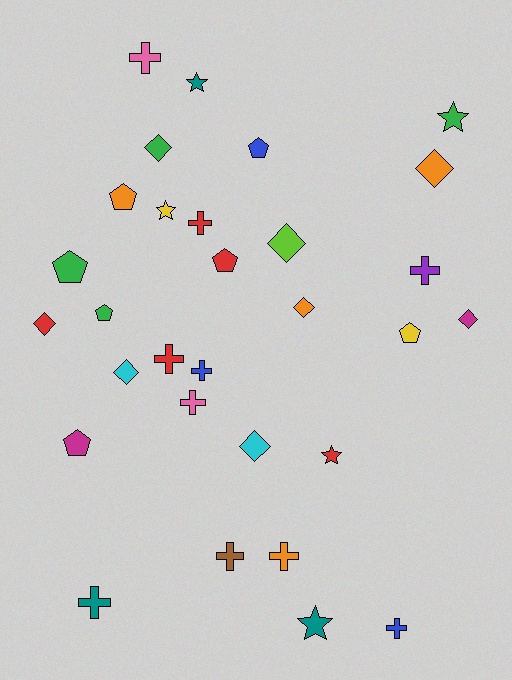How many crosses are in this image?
There are 10 crosses.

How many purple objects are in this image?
There is 1 purple object.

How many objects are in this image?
There are 30 objects.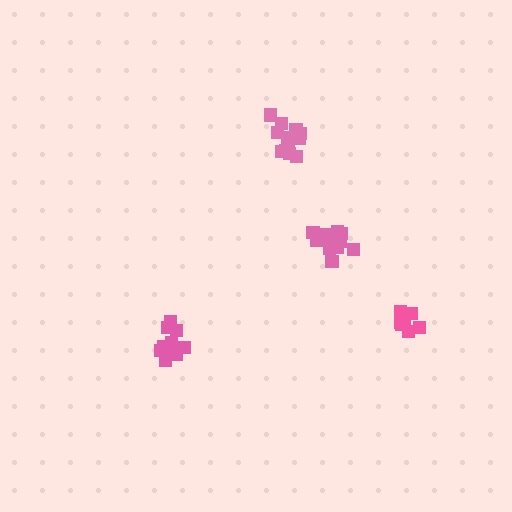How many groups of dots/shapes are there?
There are 4 groups.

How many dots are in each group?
Group 1: 12 dots, Group 2: 9 dots, Group 3: 7 dots, Group 4: 12 dots (40 total).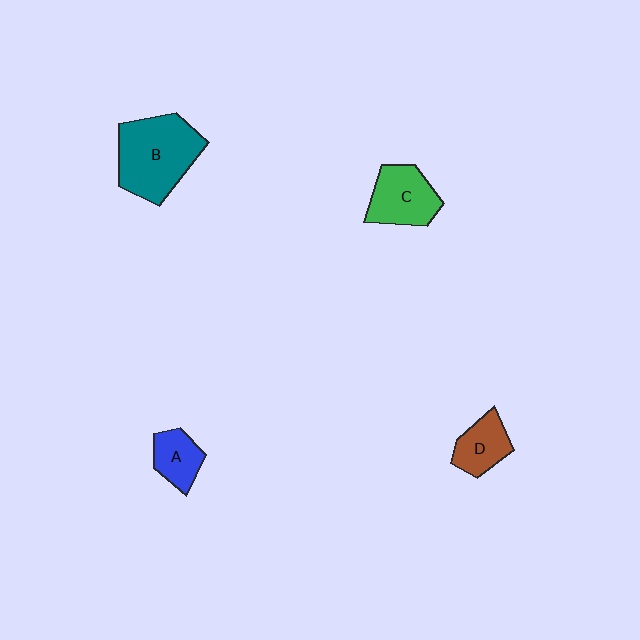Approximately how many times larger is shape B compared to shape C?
Approximately 1.6 times.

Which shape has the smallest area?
Shape A (blue).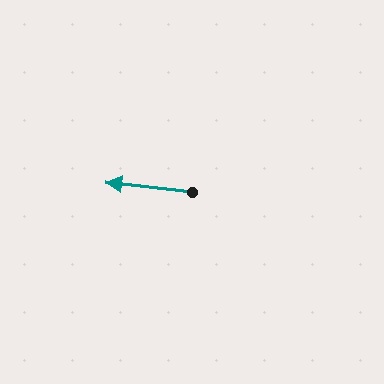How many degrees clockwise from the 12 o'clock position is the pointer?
Approximately 276 degrees.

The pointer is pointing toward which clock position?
Roughly 9 o'clock.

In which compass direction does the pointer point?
West.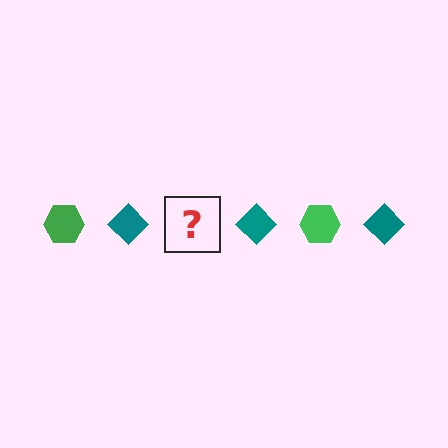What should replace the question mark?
The question mark should be replaced with a green hexagon.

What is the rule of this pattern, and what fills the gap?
The rule is that the pattern alternates between green hexagon and teal diamond. The gap should be filled with a green hexagon.